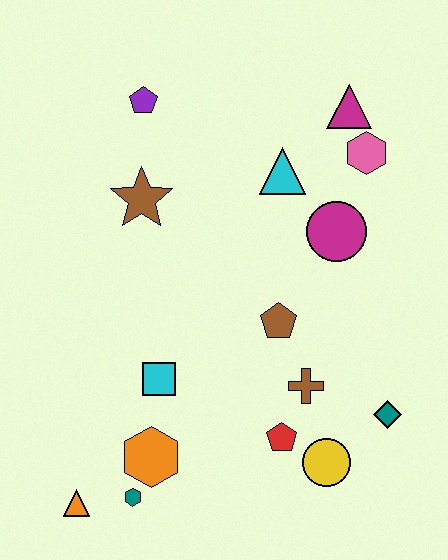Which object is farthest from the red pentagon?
The purple pentagon is farthest from the red pentagon.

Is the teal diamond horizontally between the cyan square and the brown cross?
No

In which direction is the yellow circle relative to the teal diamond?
The yellow circle is to the left of the teal diamond.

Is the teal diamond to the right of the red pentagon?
Yes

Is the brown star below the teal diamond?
No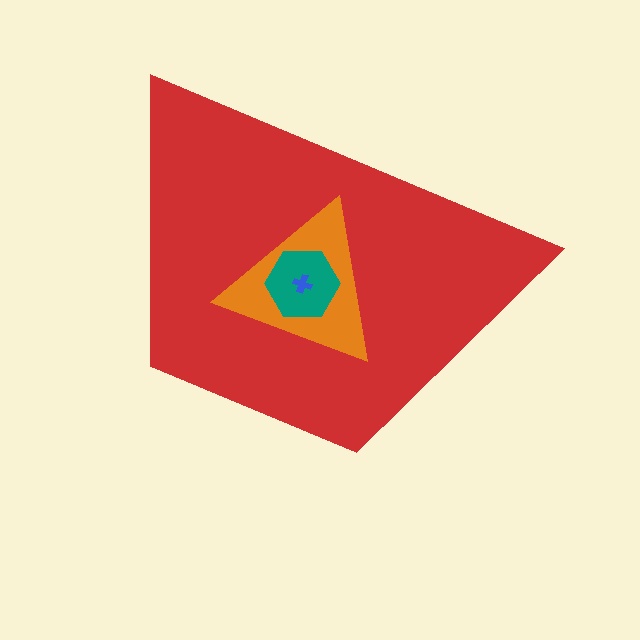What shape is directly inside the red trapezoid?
The orange triangle.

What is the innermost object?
The blue cross.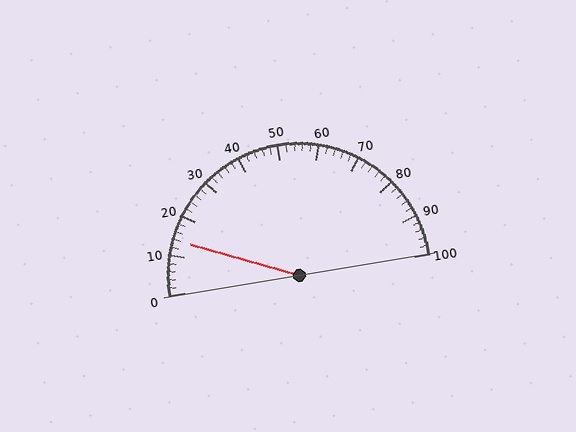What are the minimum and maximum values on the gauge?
The gauge ranges from 0 to 100.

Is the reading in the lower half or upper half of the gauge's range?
The reading is in the lower half of the range (0 to 100).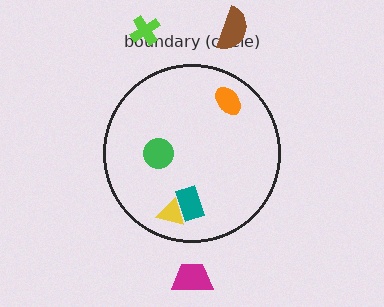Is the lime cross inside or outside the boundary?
Outside.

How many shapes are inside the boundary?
4 inside, 3 outside.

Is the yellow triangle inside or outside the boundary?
Inside.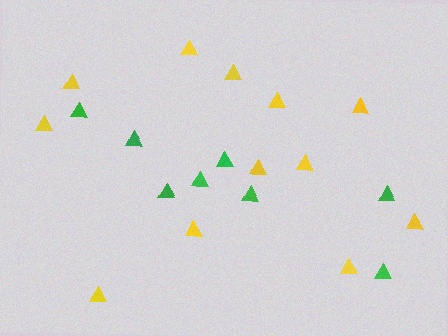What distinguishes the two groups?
There are 2 groups: one group of yellow triangles (12) and one group of green triangles (8).